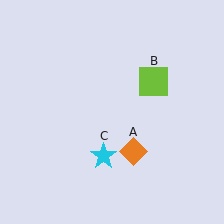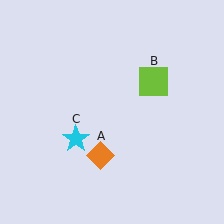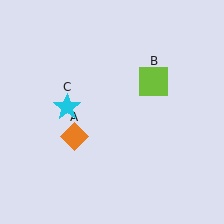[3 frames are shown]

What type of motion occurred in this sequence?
The orange diamond (object A), cyan star (object C) rotated clockwise around the center of the scene.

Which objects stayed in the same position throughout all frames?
Lime square (object B) remained stationary.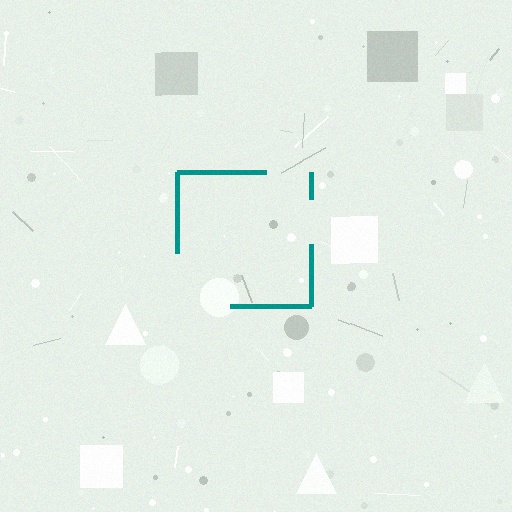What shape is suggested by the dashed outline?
The dashed outline suggests a square.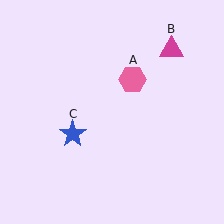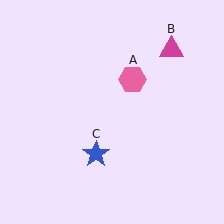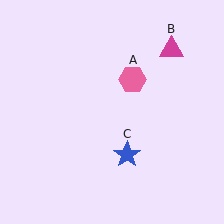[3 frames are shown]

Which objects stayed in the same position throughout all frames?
Pink hexagon (object A) and magenta triangle (object B) remained stationary.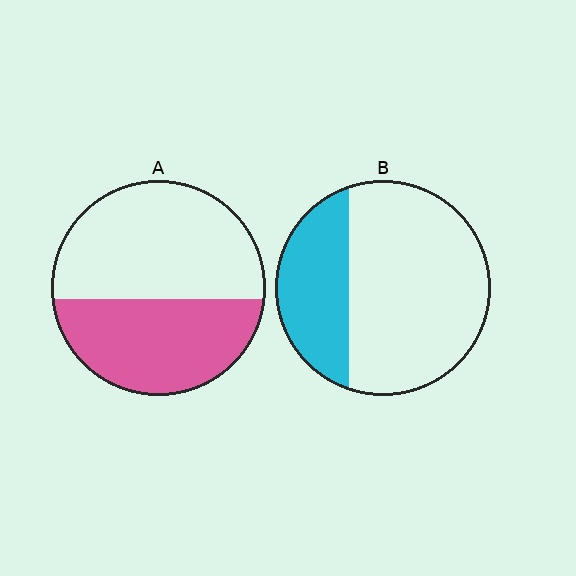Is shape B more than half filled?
No.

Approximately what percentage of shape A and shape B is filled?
A is approximately 45% and B is approximately 30%.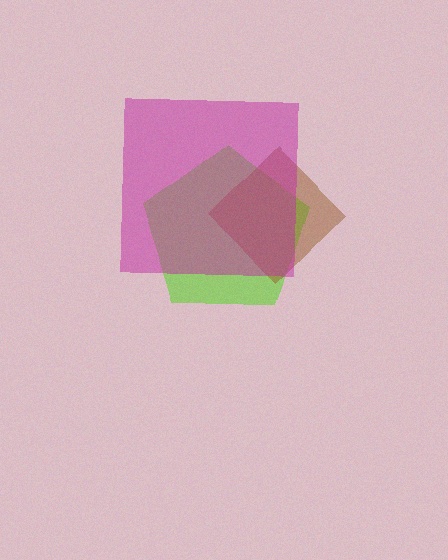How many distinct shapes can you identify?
There are 3 distinct shapes: a lime pentagon, a brown diamond, a magenta square.